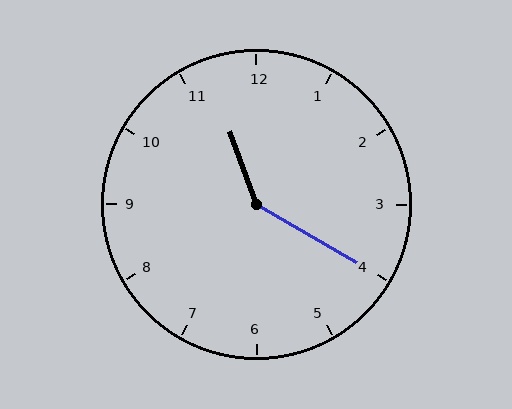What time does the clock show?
11:20.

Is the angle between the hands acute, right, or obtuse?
It is obtuse.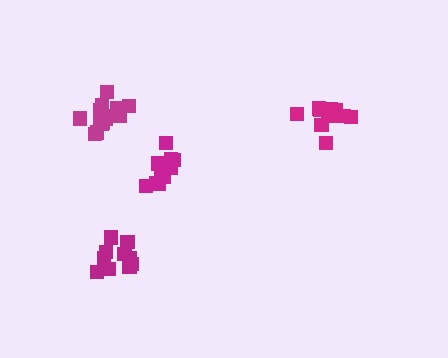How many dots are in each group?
Group 1: 11 dots, Group 2: 10 dots, Group 3: 12 dots, Group 4: 15 dots (48 total).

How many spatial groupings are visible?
There are 4 spatial groupings.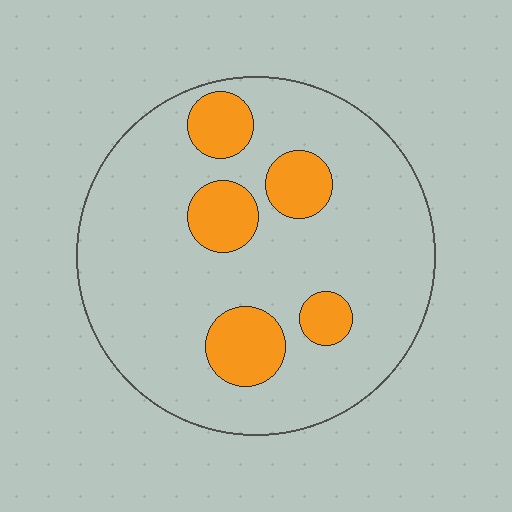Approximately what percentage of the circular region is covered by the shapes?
Approximately 20%.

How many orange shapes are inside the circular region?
5.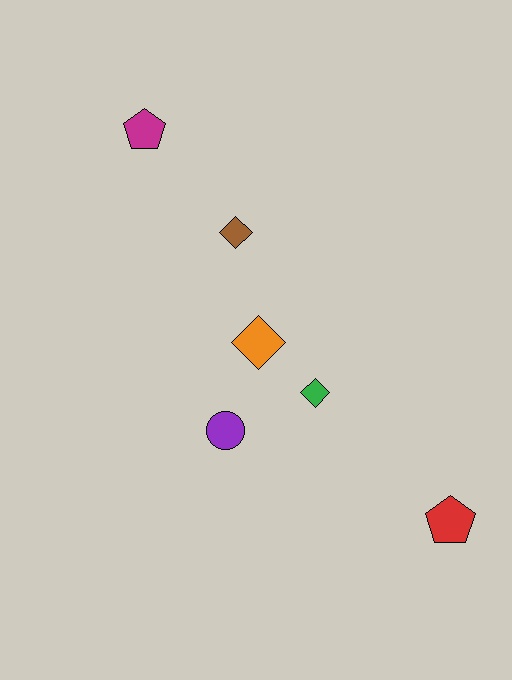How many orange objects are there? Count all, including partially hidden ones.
There is 1 orange object.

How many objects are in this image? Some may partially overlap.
There are 6 objects.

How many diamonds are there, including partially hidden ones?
There are 3 diamonds.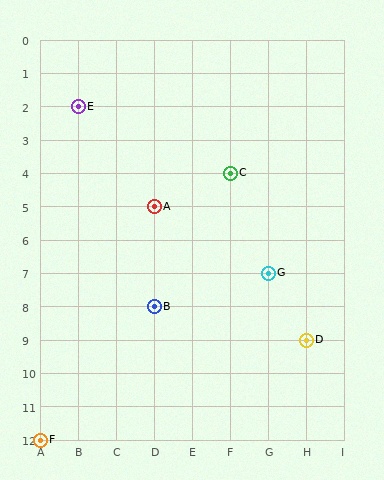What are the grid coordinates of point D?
Point D is at grid coordinates (H, 9).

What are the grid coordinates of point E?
Point E is at grid coordinates (B, 2).